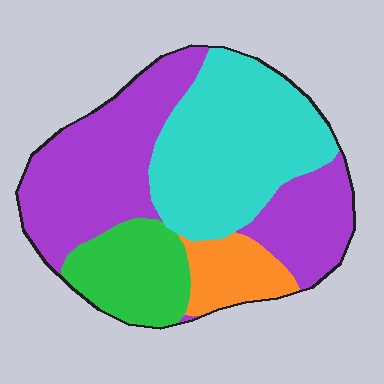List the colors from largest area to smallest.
From largest to smallest: purple, cyan, green, orange.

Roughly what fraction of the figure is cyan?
Cyan covers roughly 35% of the figure.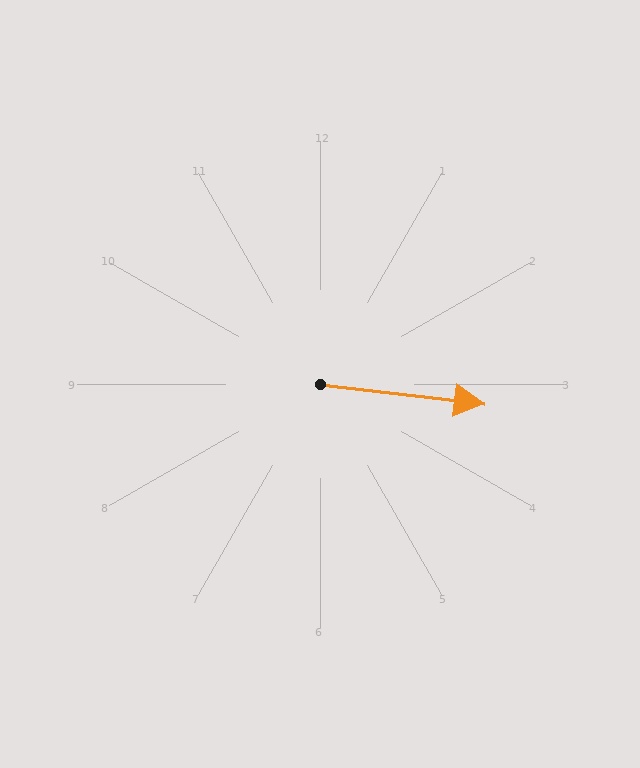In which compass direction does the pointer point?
East.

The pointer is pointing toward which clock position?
Roughly 3 o'clock.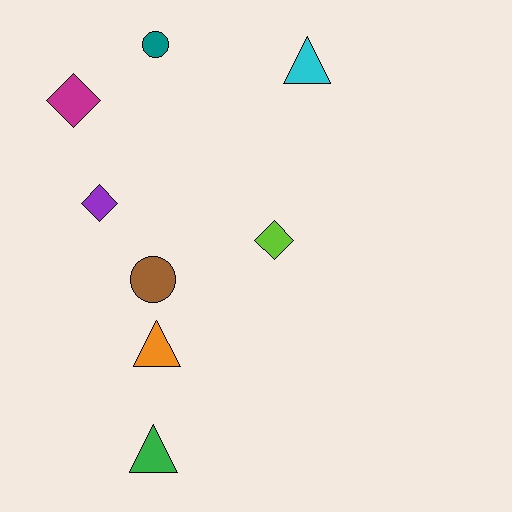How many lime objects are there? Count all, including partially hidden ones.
There is 1 lime object.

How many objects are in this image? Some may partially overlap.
There are 8 objects.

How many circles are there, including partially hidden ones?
There are 2 circles.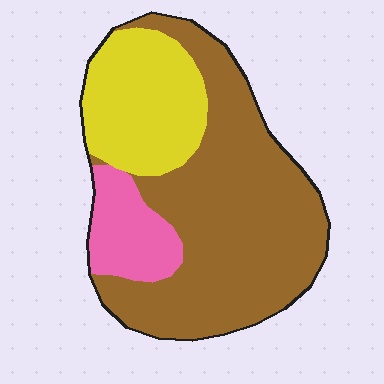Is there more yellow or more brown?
Brown.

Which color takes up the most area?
Brown, at roughly 60%.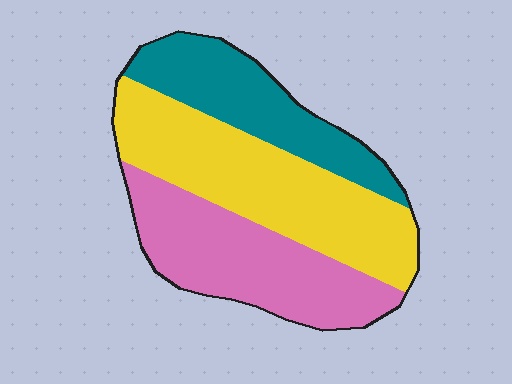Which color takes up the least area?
Teal, at roughly 25%.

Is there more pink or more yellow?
Yellow.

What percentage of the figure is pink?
Pink covers 34% of the figure.